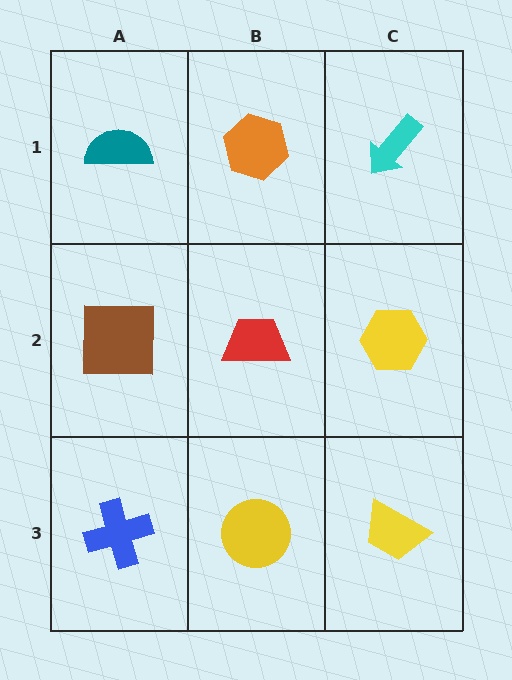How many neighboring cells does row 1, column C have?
2.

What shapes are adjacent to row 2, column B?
An orange hexagon (row 1, column B), a yellow circle (row 3, column B), a brown square (row 2, column A), a yellow hexagon (row 2, column C).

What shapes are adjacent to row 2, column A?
A teal semicircle (row 1, column A), a blue cross (row 3, column A), a red trapezoid (row 2, column B).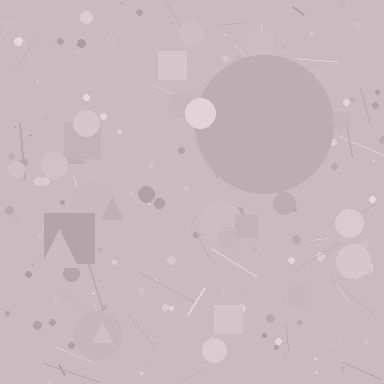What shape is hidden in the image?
A circle is hidden in the image.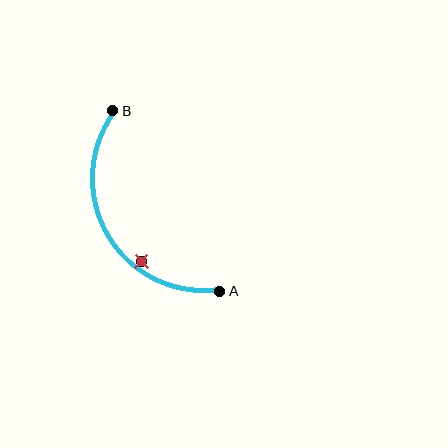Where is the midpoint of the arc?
The arc midpoint is the point on the curve farthest from the straight line joining A and B. It sits to the left of that line.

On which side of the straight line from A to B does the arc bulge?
The arc bulges to the left of the straight line connecting A and B.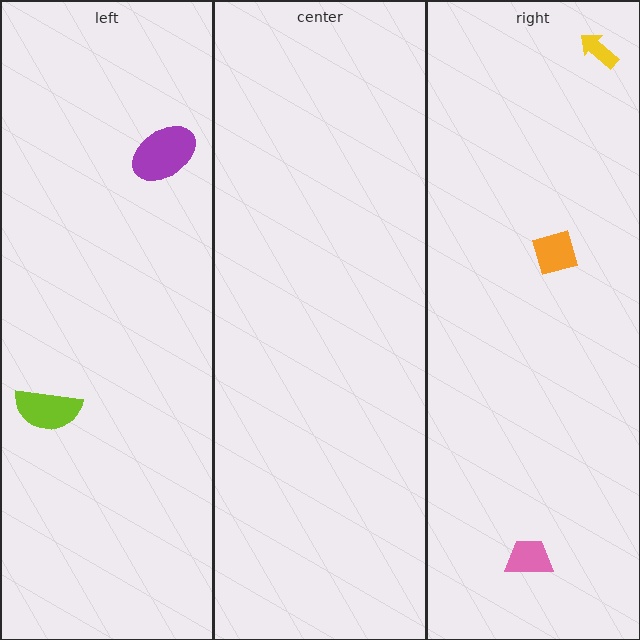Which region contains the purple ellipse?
The left region.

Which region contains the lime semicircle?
The left region.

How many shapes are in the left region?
2.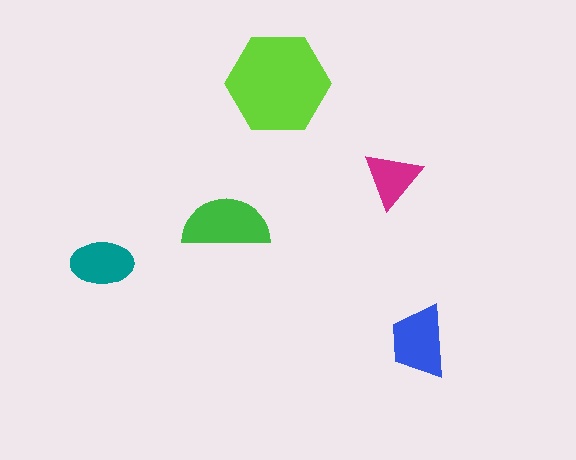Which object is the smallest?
The magenta triangle.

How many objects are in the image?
There are 5 objects in the image.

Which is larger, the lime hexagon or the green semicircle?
The lime hexagon.